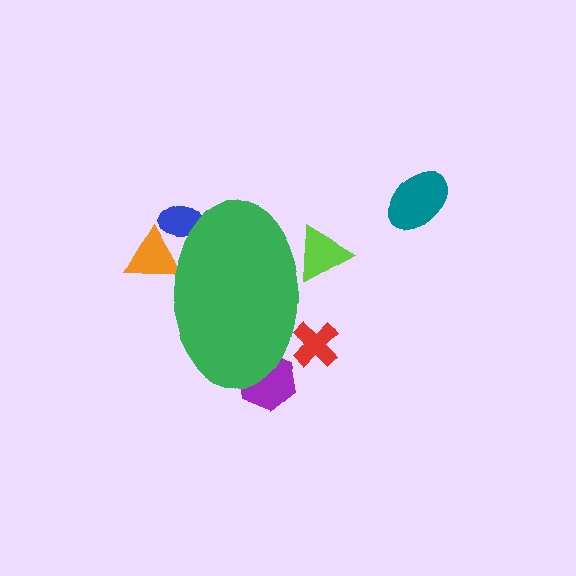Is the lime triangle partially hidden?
Yes, the lime triangle is partially hidden behind the green ellipse.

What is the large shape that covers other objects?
A green ellipse.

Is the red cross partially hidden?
Yes, the red cross is partially hidden behind the green ellipse.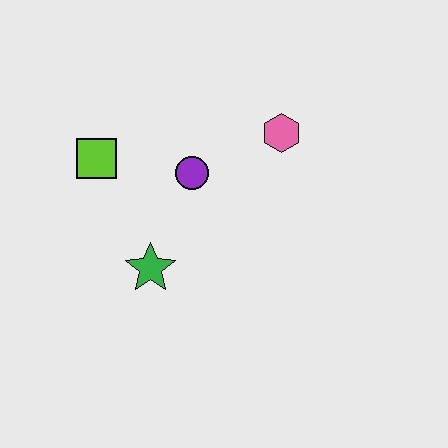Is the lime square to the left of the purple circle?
Yes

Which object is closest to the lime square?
The purple circle is closest to the lime square.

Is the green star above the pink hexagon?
No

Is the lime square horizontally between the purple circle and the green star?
No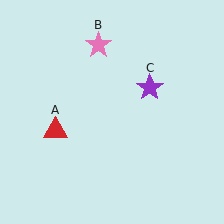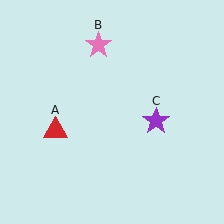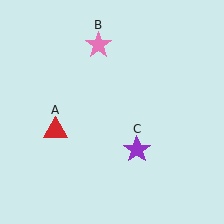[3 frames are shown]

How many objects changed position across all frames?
1 object changed position: purple star (object C).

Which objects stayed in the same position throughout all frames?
Red triangle (object A) and pink star (object B) remained stationary.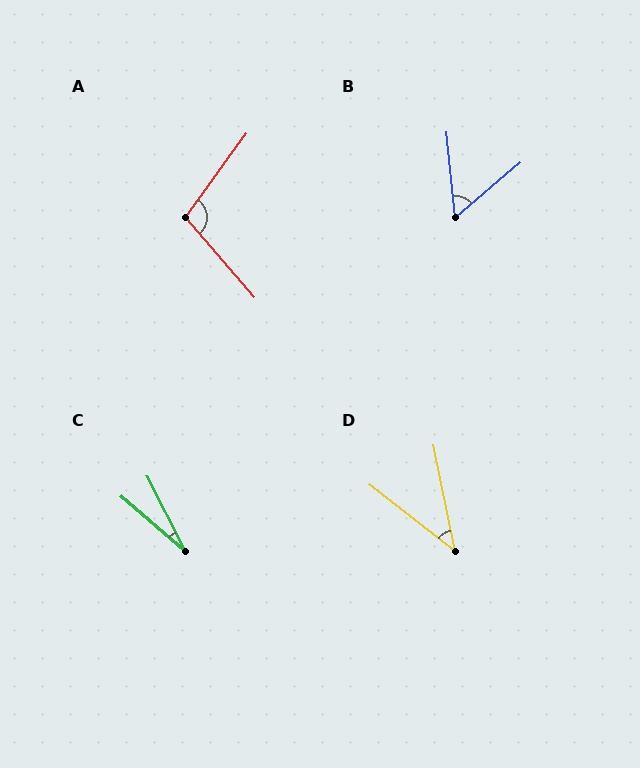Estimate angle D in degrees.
Approximately 41 degrees.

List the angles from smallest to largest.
C (22°), D (41°), B (55°), A (103°).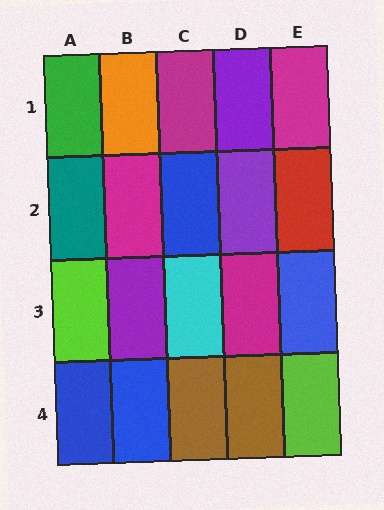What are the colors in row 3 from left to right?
Lime, purple, cyan, magenta, blue.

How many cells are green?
1 cell is green.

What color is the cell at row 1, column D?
Purple.